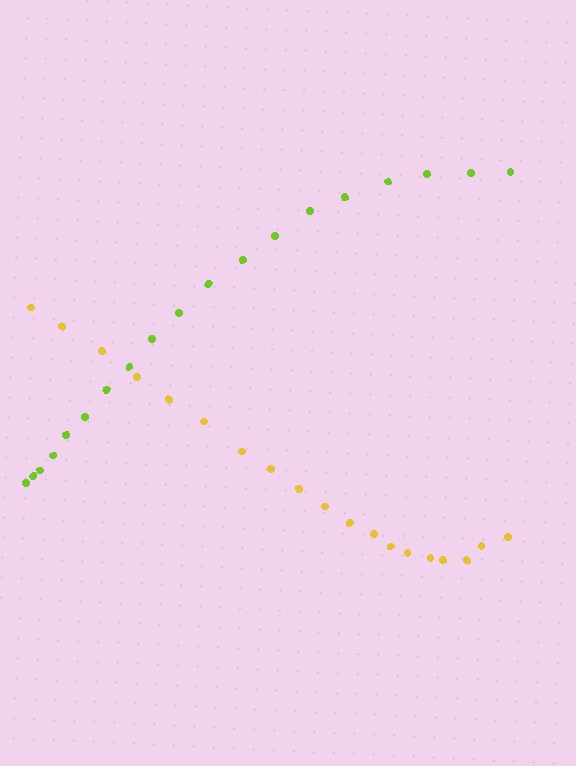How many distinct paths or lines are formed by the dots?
There are 2 distinct paths.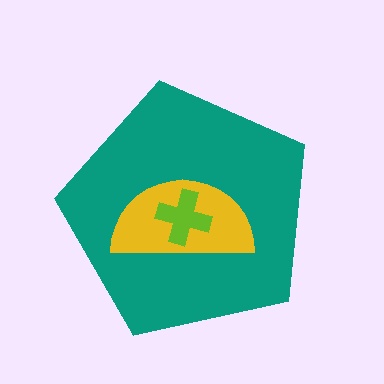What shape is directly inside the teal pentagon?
The yellow semicircle.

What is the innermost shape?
The lime cross.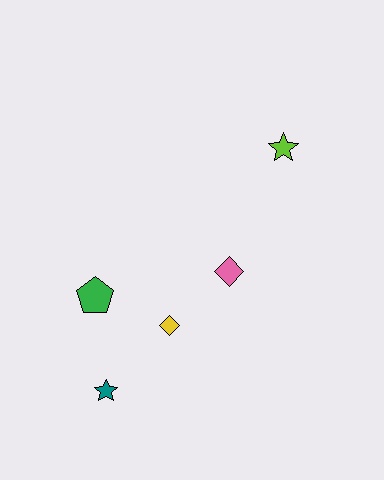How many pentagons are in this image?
There is 1 pentagon.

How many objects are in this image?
There are 5 objects.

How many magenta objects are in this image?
There are no magenta objects.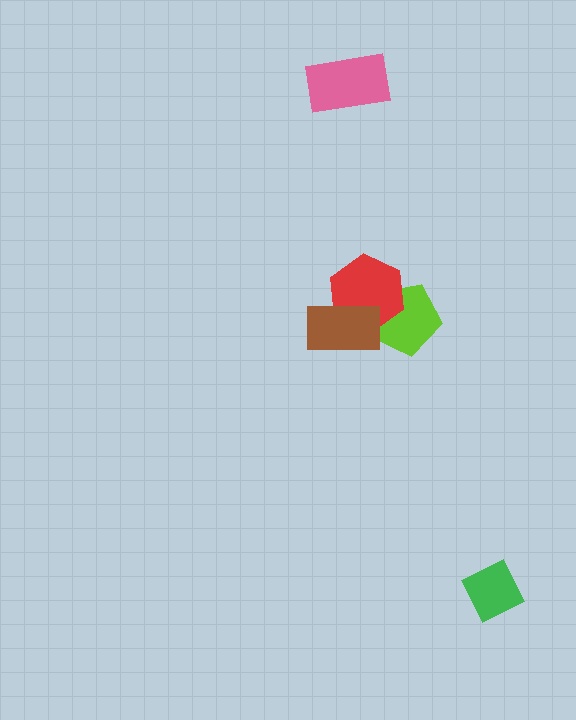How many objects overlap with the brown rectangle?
2 objects overlap with the brown rectangle.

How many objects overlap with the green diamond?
0 objects overlap with the green diamond.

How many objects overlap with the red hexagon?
2 objects overlap with the red hexagon.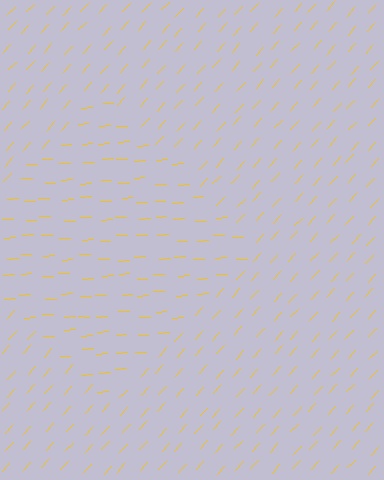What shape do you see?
I see a diamond.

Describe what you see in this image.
The image is filled with small yellow line segments. A diamond region in the image has lines oriented differently from the surrounding lines, creating a visible texture boundary.